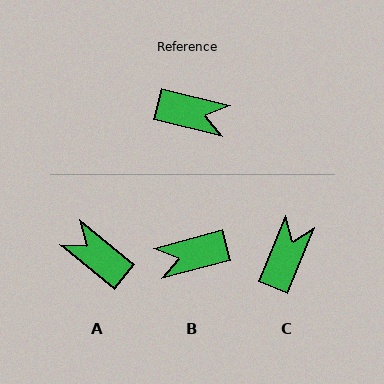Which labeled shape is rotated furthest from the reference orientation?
A, about 155 degrees away.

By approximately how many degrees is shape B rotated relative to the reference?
Approximately 152 degrees clockwise.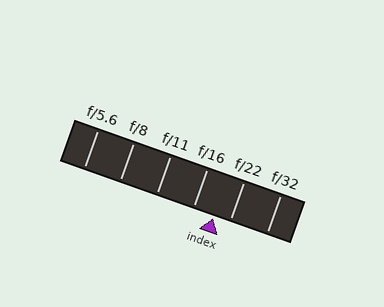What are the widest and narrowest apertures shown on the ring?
The widest aperture shown is f/5.6 and the narrowest is f/32.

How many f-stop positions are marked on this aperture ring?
There are 6 f-stop positions marked.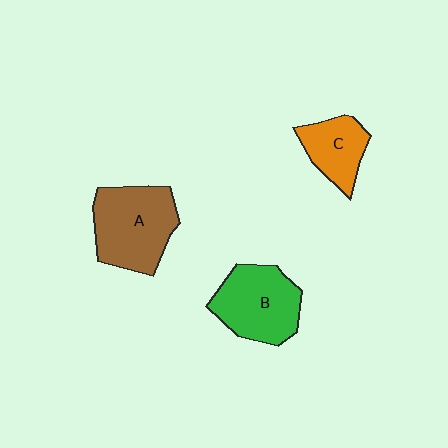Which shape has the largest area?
Shape A (brown).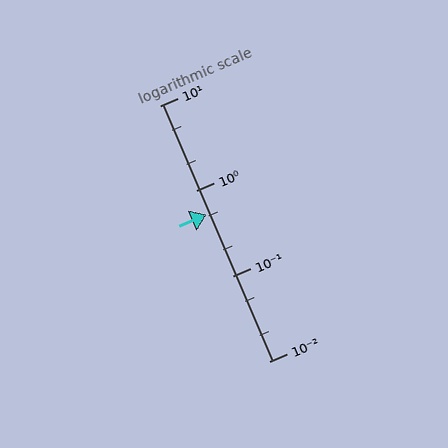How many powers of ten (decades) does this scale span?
The scale spans 3 decades, from 0.01 to 10.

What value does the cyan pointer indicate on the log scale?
The pointer indicates approximately 0.52.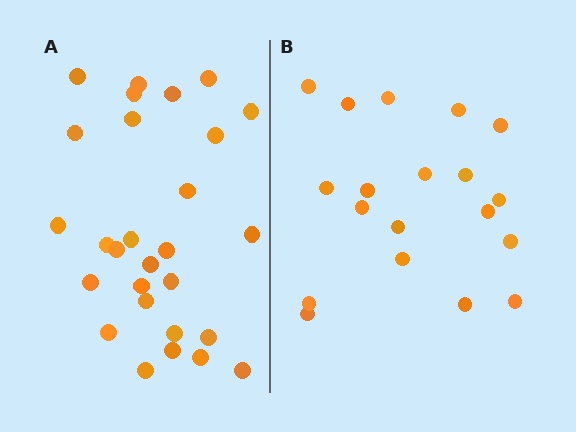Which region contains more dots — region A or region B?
Region A (the left region) has more dots.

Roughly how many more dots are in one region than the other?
Region A has roughly 8 or so more dots than region B.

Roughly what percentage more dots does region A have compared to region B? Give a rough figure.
About 45% more.